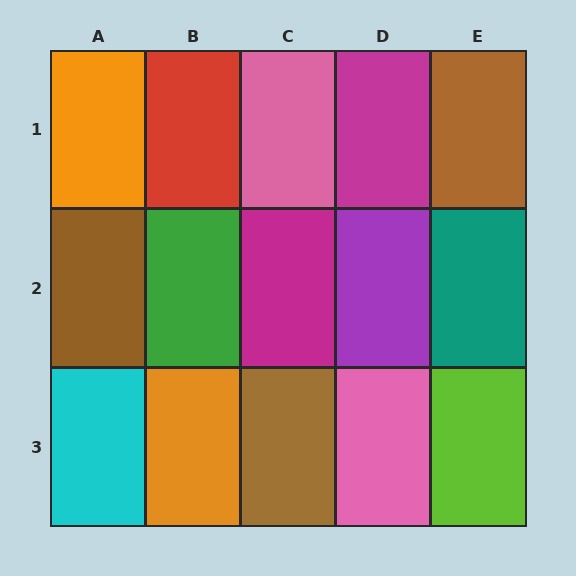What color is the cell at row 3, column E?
Lime.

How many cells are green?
1 cell is green.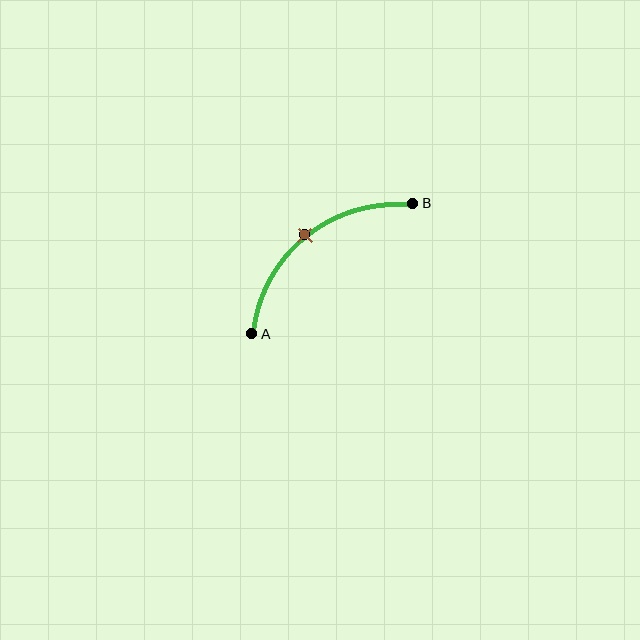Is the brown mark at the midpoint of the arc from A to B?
Yes. The brown mark lies on the arc at equal arc-length from both A and B — it is the arc midpoint.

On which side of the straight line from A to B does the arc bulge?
The arc bulges above and to the left of the straight line connecting A and B.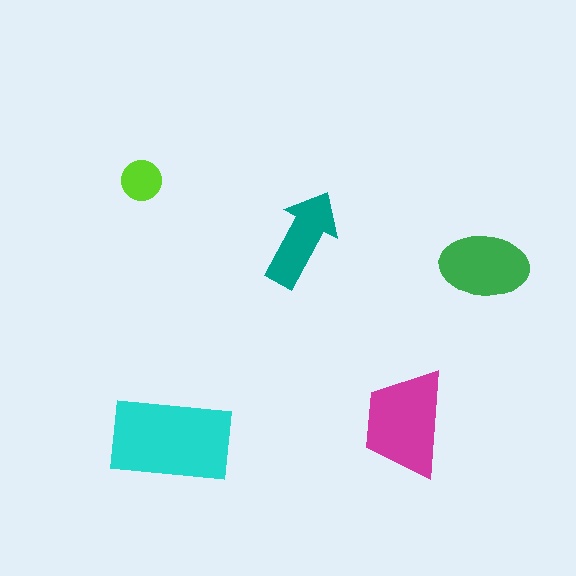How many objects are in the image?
There are 5 objects in the image.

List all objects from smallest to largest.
The lime circle, the teal arrow, the green ellipse, the magenta trapezoid, the cyan rectangle.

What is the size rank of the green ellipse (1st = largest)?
3rd.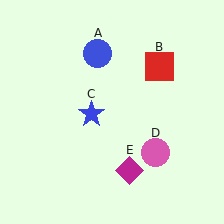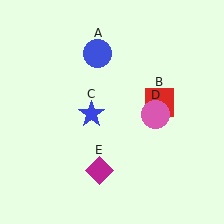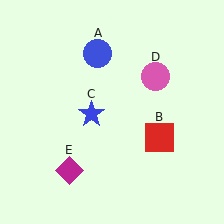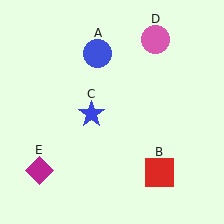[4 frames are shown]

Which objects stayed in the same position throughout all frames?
Blue circle (object A) and blue star (object C) remained stationary.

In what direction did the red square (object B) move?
The red square (object B) moved down.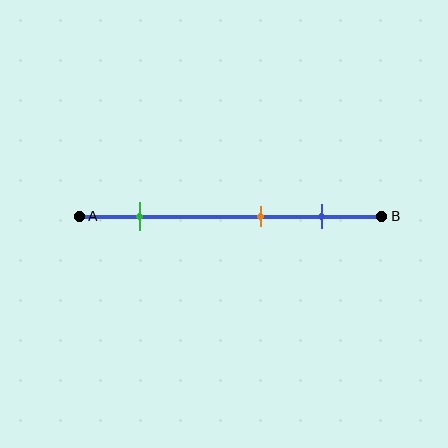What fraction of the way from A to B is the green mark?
The green mark is approximately 20% (0.2) of the way from A to B.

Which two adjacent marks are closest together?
The orange and blue marks are the closest adjacent pair.